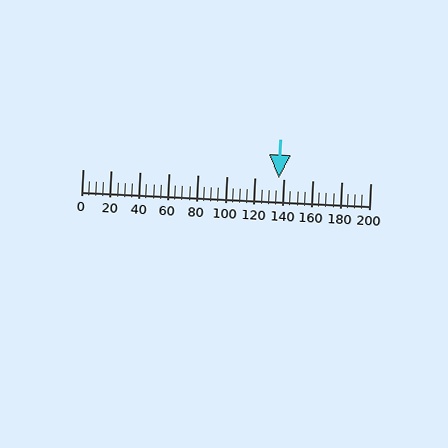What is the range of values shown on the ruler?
The ruler shows values from 0 to 200.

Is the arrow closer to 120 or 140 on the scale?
The arrow is closer to 140.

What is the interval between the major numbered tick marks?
The major tick marks are spaced 20 units apart.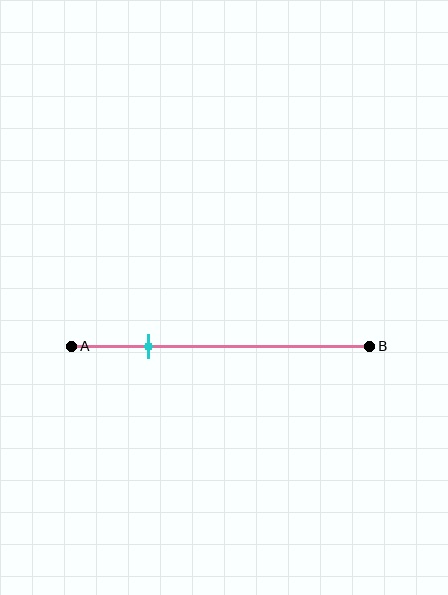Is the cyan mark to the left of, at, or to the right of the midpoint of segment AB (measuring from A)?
The cyan mark is to the left of the midpoint of segment AB.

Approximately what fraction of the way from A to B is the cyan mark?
The cyan mark is approximately 25% of the way from A to B.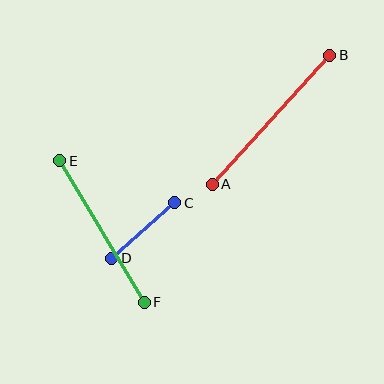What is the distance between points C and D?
The distance is approximately 84 pixels.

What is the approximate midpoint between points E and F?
The midpoint is at approximately (102, 232) pixels.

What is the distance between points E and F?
The distance is approximately 164 pixels.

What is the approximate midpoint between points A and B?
The midpoint is at approximately (271, 120) pixels.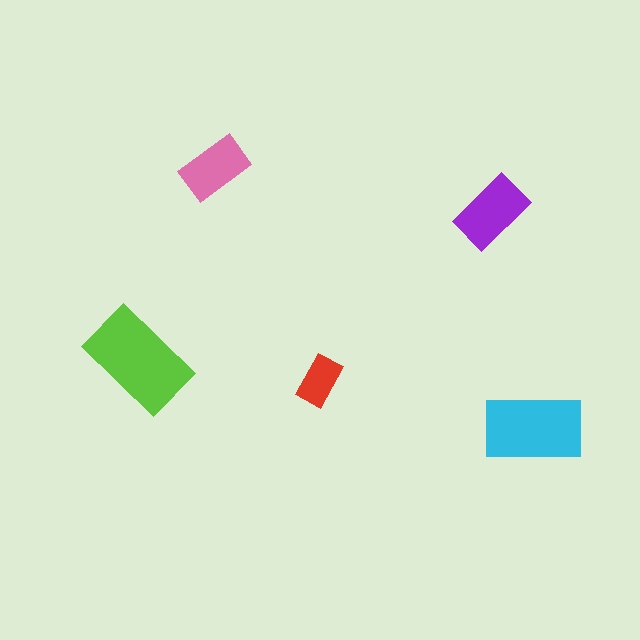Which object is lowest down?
The cyan rectangle is bottommost.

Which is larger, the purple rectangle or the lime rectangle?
The lime one.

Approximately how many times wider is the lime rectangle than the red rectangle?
About 2 times wider.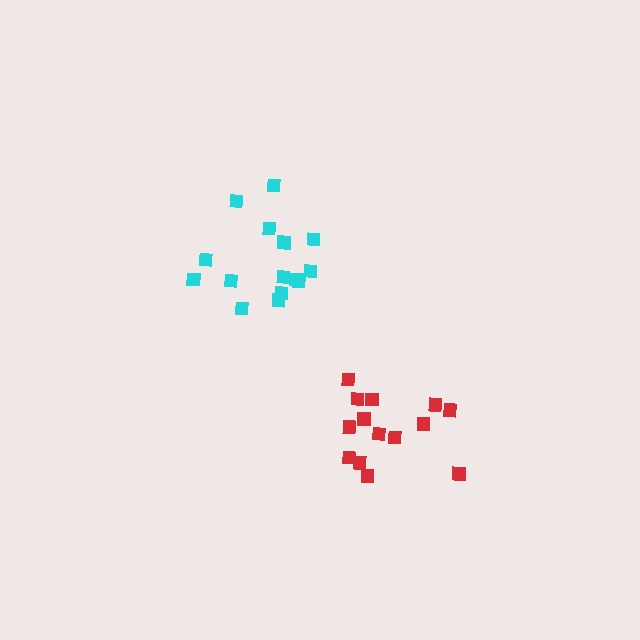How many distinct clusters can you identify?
There are 2 distinct clusters.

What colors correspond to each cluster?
The clusters are colored: red, cyan.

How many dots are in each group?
Group 1: 14 dots, Group 2: 15 dots (29 total).